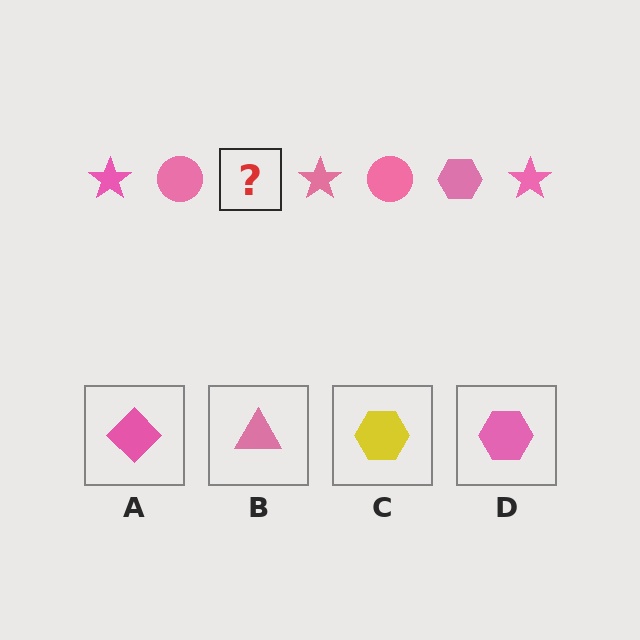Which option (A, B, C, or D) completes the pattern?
D.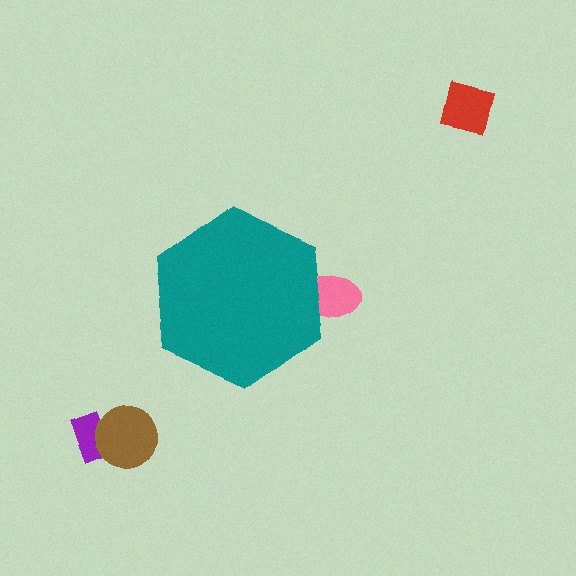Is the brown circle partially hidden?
No, the brown circle is fully visible.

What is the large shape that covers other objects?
A teal hexagon.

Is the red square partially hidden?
No, the red square is fully visible.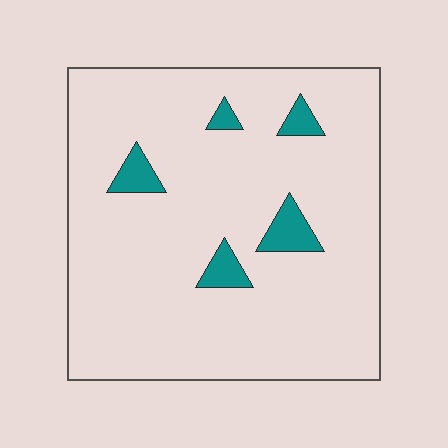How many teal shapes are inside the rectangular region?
5.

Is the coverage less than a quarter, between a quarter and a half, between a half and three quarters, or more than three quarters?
Less than a quarter.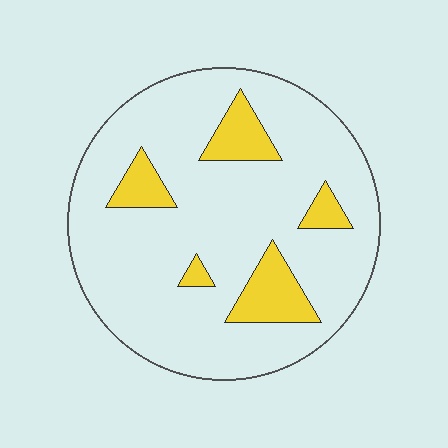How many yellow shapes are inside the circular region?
5.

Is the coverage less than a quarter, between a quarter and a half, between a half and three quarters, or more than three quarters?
Less than a quarter.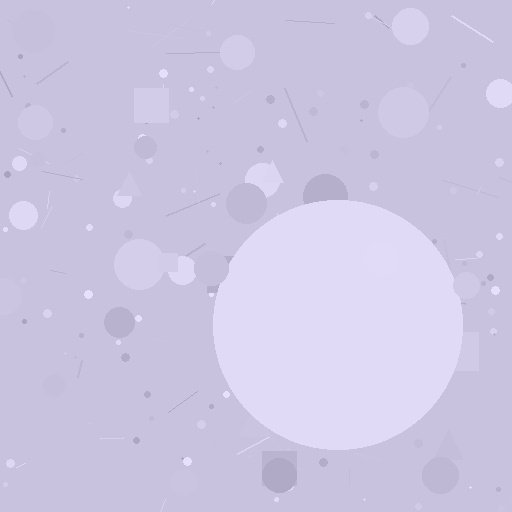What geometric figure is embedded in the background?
A circle is embedded in the background.